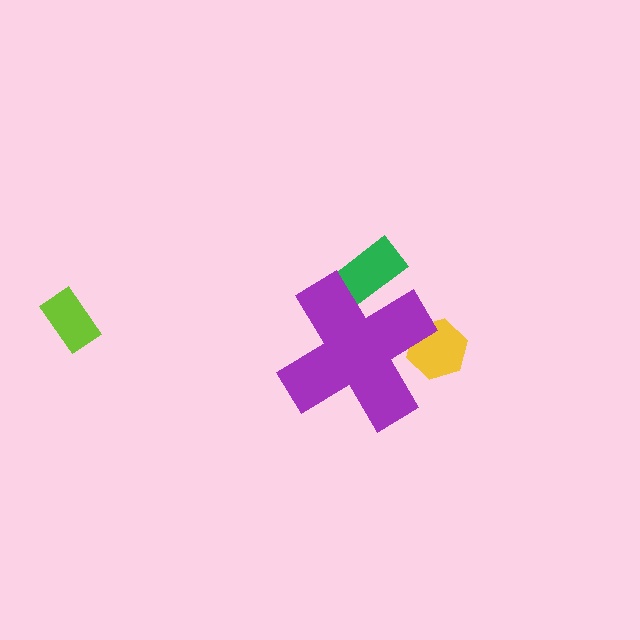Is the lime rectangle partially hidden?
No, the lime rectangle is fully visible.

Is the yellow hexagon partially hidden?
Yes, the yellow hexagon is partially hidden behind the purple cross.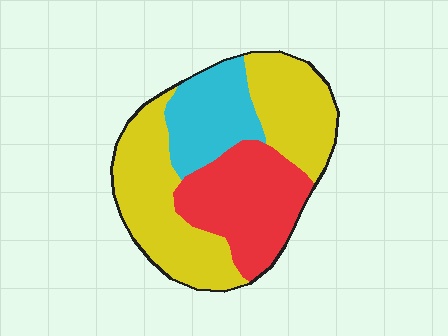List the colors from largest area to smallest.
From largest to smallest: yellow, red, cyan.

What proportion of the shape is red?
Red covers around 30% of the shape.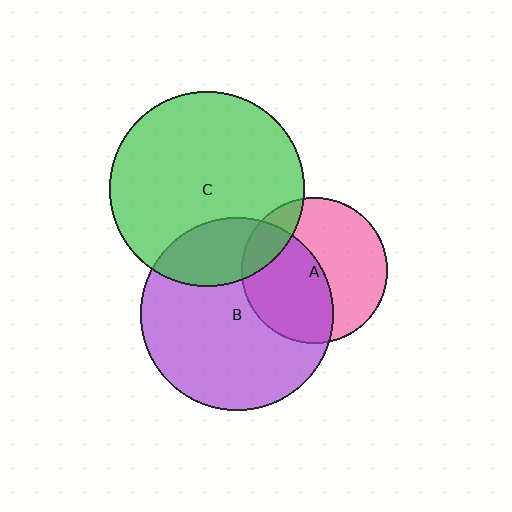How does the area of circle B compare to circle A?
Approximately 1.8 times.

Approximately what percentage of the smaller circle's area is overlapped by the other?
Approximately 50%.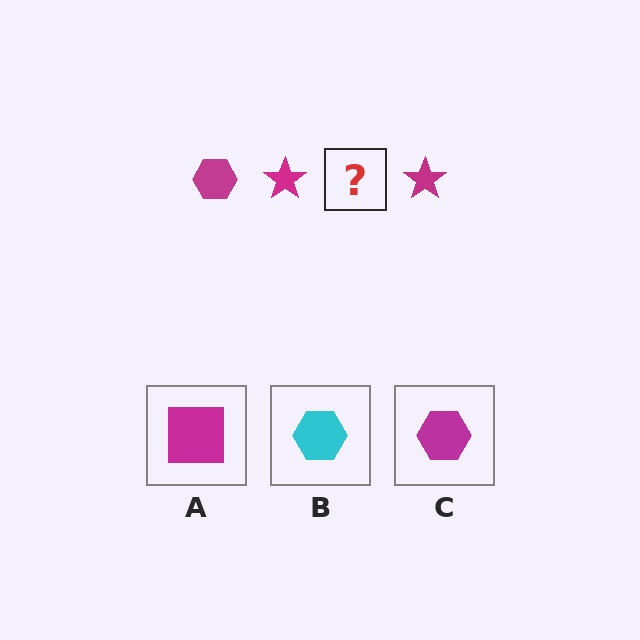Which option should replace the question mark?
Option C.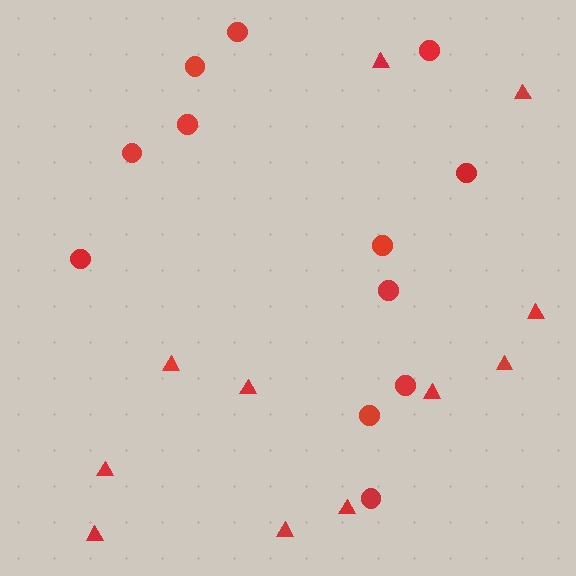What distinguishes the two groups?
There are 2 groups: one group of circles (12) and one group of triangles (11).